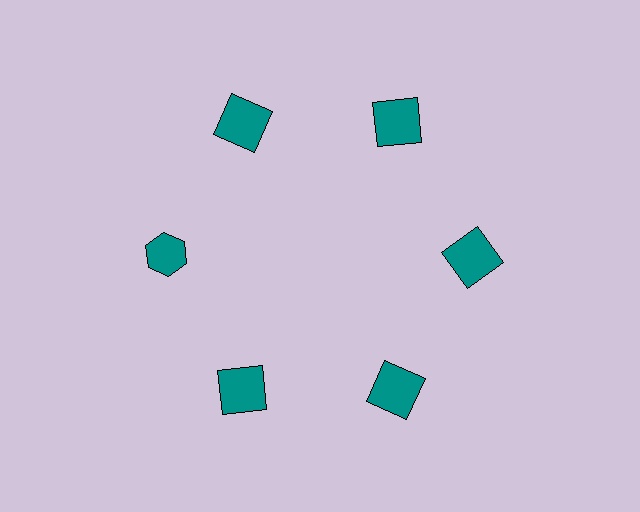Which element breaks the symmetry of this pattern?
The teal hexagon at roughly the 9 o'clock position breaks the symmetry. All other shapes are teal squares.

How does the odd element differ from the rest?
It has a different shape: hexagon instead of square.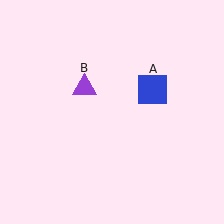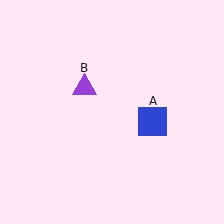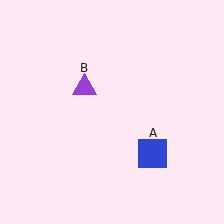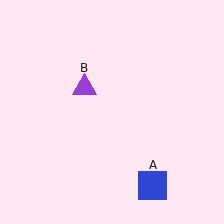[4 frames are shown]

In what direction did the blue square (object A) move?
The blue square (object A) moved down.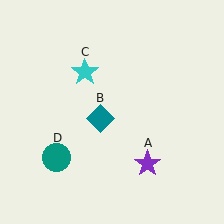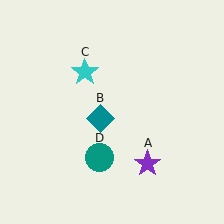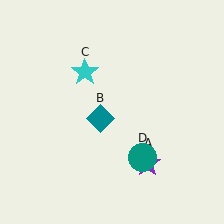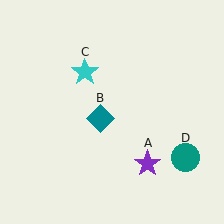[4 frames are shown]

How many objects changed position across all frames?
1 object changed position: teal circle (object D).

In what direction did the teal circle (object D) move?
The teal circle (object D) moved right.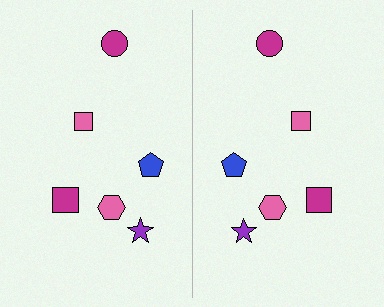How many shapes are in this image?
There are 12 shapes in this image.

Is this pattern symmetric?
Yes, this pattern has bilateral (reflection) symmetry.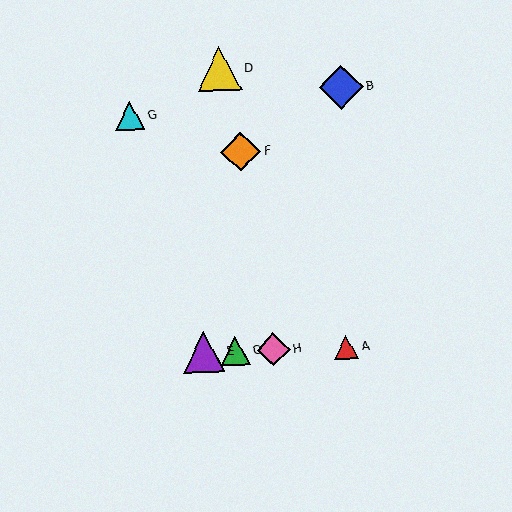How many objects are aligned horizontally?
4 objects (A, C, E, H) are aligned horizontally.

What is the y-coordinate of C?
Object C is at y≈351.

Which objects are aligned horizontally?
Objects A, C, E, H are aligned horizontally.